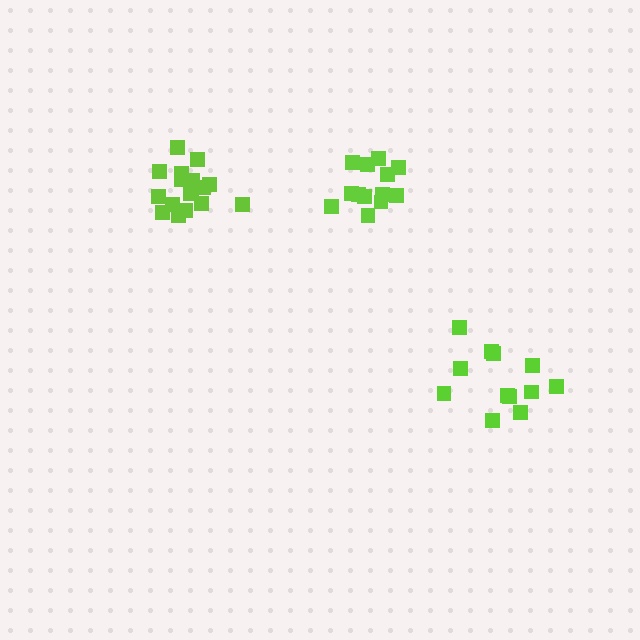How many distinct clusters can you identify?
There are 3 distinct clusters.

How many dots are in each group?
Group 1: 13 dots, Group 2: 12 dots, Group 3: 17 dots (42 total).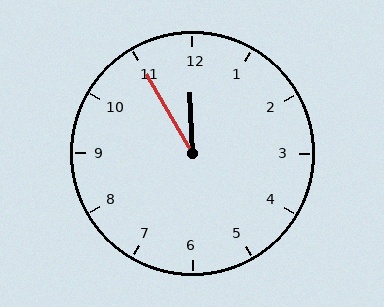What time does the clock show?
11:55.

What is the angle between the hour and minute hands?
Approximately 28 degrees.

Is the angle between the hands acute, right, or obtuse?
It is acute.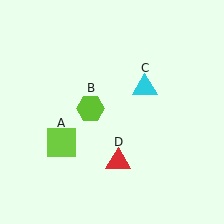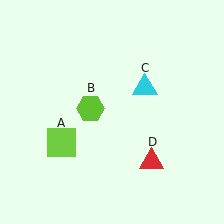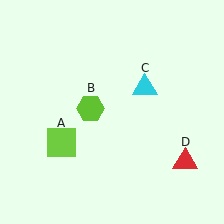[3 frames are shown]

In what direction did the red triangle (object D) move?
The red triangle (object D) moved right.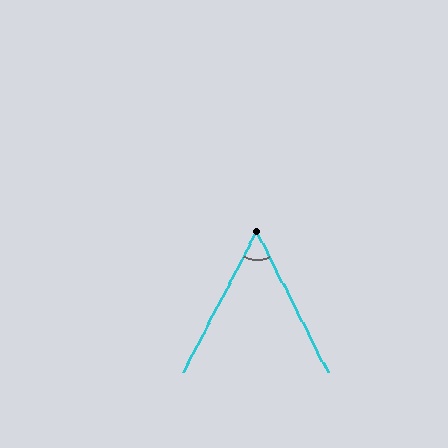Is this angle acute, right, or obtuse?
It is acute.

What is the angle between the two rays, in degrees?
Approximately 55 degrees.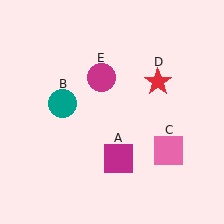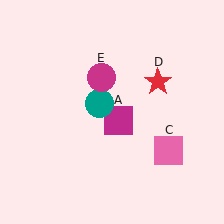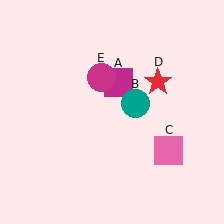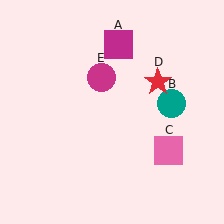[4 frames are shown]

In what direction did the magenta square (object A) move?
The magenta square (object A) moved up.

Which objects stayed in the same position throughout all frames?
Pink square (object C) and red star (object D) and magenta circle (object E) remained stationary.